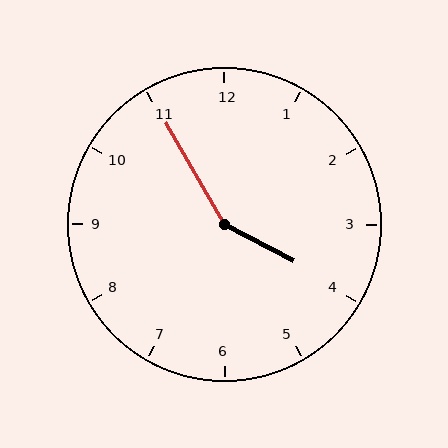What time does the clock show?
3:55.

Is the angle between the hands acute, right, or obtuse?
It is obtuse.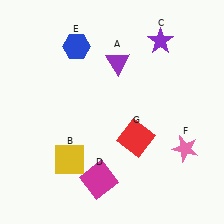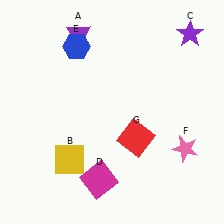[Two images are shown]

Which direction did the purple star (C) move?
The purple star (C) moved right.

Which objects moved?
The objects that moved are: the purple triangle (A), the purple star (C).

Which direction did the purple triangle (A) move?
The purple triangle (A) moved left.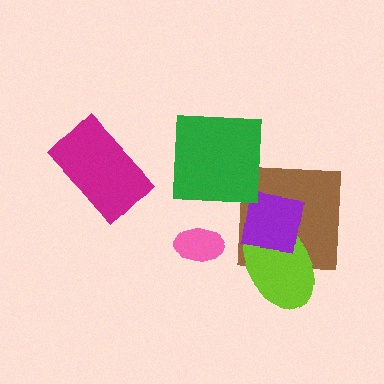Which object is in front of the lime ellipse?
The purple square is in front of the lime ellipse.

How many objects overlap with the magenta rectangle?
0 objects overlap with the magenta rectangle.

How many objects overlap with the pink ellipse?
0 objects overlap with the pink ellipse.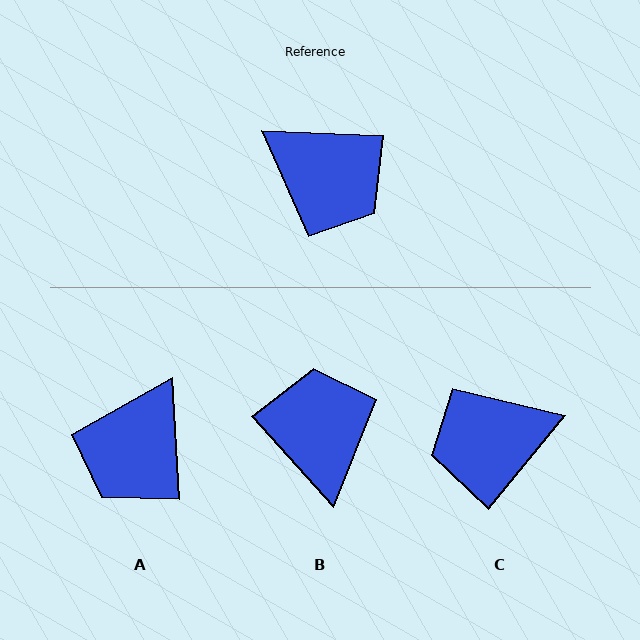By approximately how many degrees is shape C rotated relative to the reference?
Approximately 127 degrees clockwise.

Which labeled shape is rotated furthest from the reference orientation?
B, about 134 degrees away.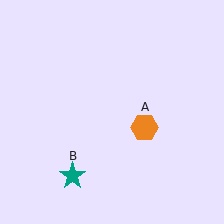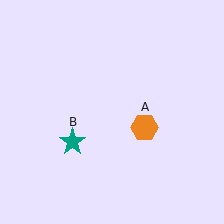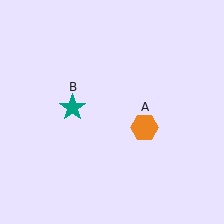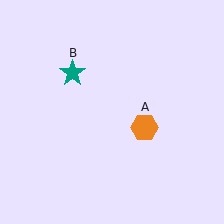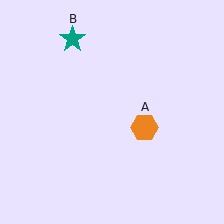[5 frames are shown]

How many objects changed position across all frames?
1 object changed position: teal star (object B).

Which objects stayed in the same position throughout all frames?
Orange hexagon (object A) remained stationary.